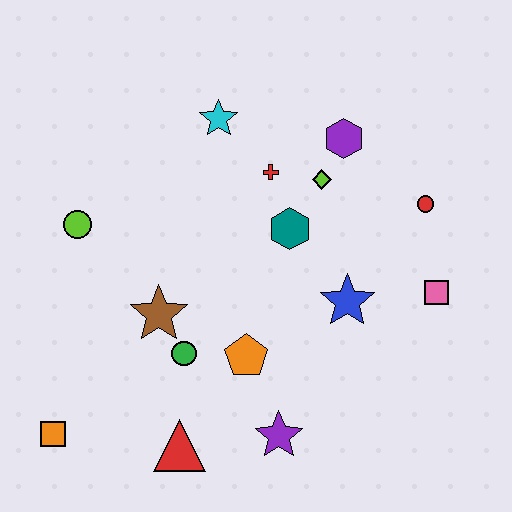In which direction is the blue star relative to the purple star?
The blue star is above the purple star.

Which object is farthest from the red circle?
The orange square is farthest from the red circle.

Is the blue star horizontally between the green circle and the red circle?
Yes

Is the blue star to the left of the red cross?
No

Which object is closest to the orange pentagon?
The green circle is closest to the orange pentagon.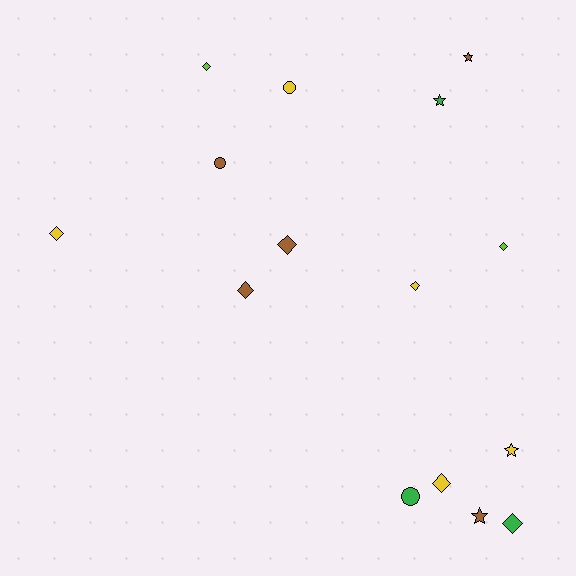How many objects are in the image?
There are 15 objects.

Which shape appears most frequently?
Diamond, with 8 objects.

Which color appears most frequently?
Yellow, with 5 objects.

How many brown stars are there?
There are 2 brown stars.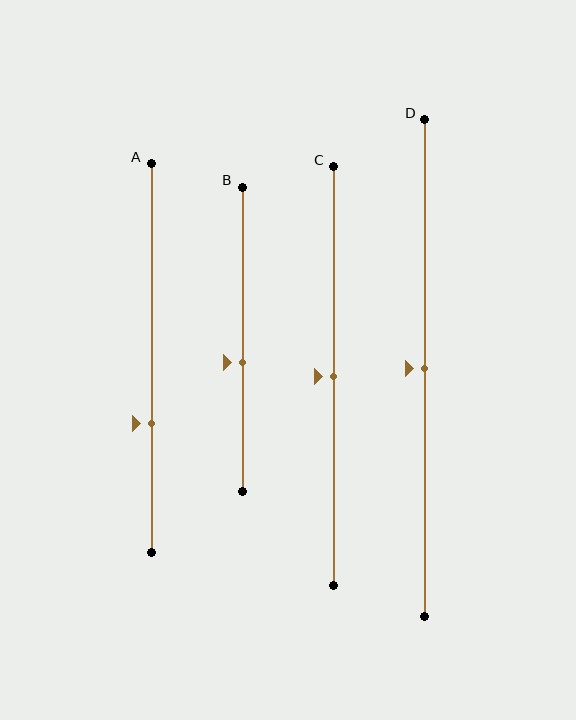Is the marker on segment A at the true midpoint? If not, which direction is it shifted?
No, the marker on segment A is shifted downward by about 17% of the segment length.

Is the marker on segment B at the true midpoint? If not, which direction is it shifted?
No, the marker on segment B is shifted downward by about 8% of the segment length.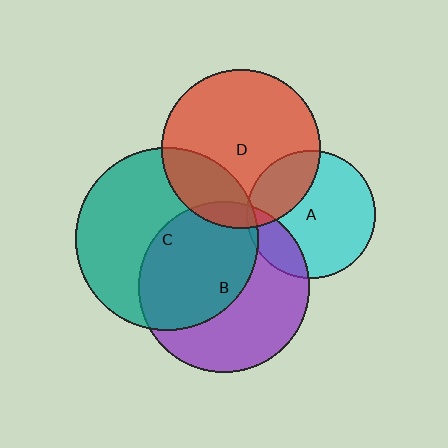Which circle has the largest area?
Circle C (teal).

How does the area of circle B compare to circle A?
Approximately 1.8 times.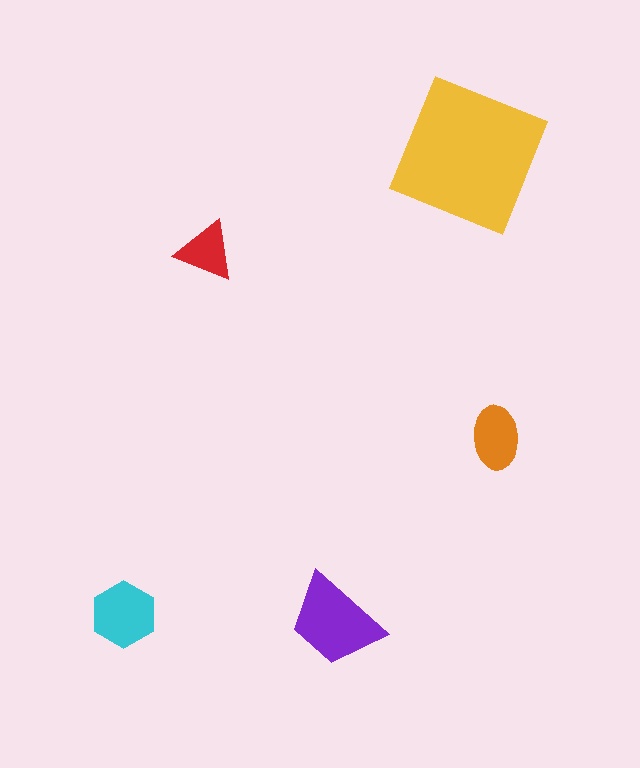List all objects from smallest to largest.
The red triangle, the orange ellipse, the cyan hexagon, the purple trapezoid, the yellow square.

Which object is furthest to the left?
The cyan hexagon is leftmost.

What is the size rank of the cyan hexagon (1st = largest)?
3rd.